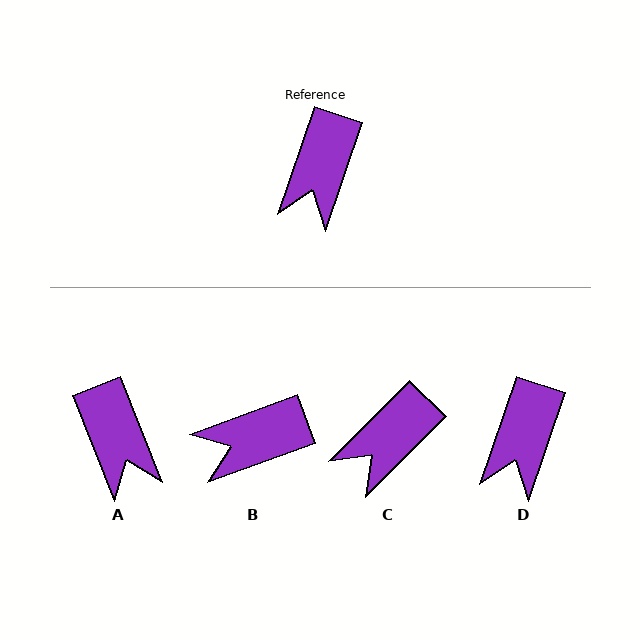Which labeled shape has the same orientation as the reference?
D.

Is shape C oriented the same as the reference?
No, it is off by about 26 degrees.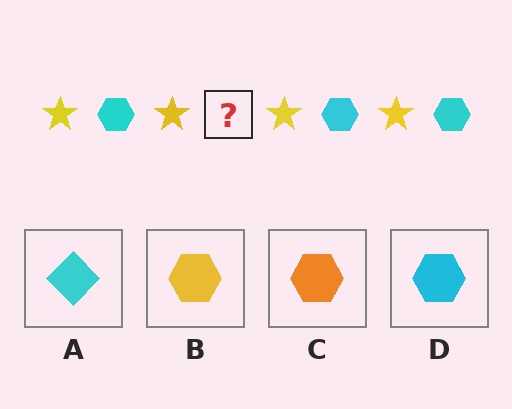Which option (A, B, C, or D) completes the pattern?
D.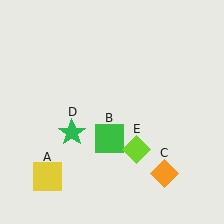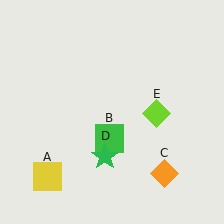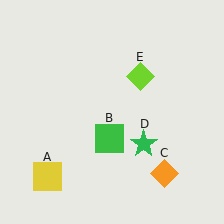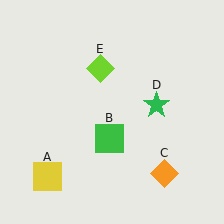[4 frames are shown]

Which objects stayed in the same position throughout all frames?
Yellow square (object A) and green square (object B) and orange diamond (object C) remained stationary.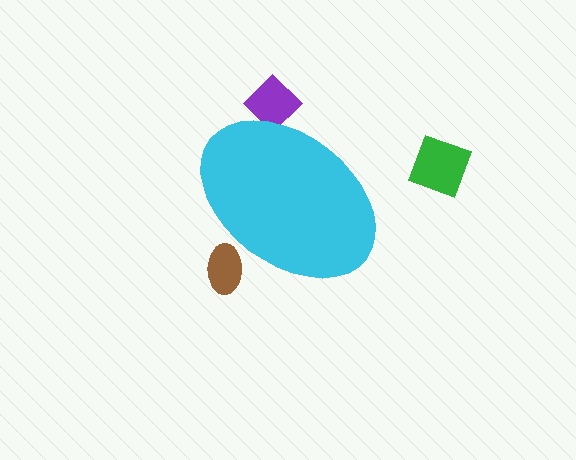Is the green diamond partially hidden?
No, the green diamond is fully visible.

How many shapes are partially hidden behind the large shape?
2 shapes are partially hidden.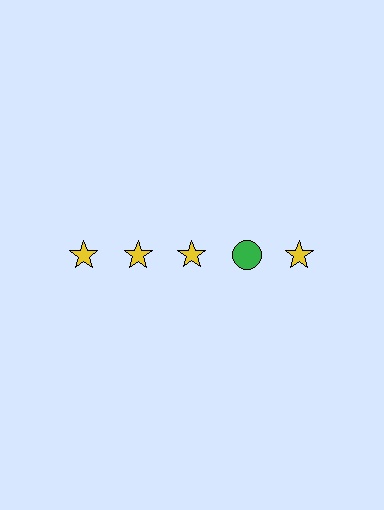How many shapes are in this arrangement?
There are 5 shapes arranged in a grid pattern.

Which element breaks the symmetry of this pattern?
The green circle in the top row, second from right column breaks the symmetry. All other shapes are yellow stars.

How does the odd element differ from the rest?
It differs in both color (green instead of yellow) and shape (circle instead of star).